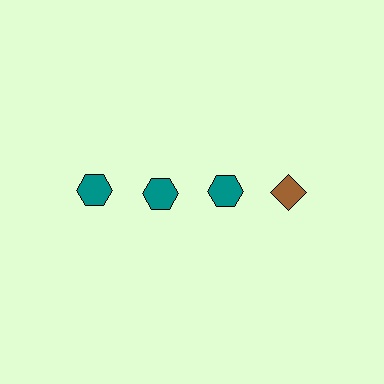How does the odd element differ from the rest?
It differs in both color (brown instead of teal) and shape (diamond instead of hexagon).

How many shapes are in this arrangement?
There are 4 shapes arranged in a grid pattern.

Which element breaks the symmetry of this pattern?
The brown diamond in the top row, second from right column breaks the symmetry. All other shapes are teal hexagons.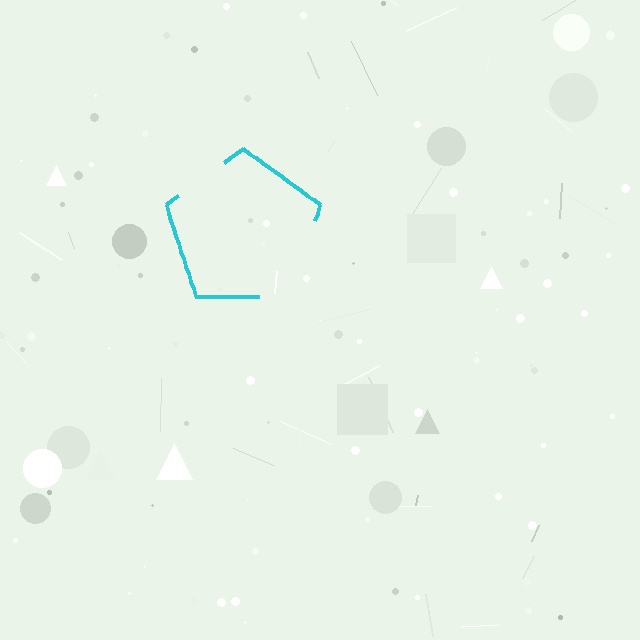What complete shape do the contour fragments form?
The contour fragments form a pentagon.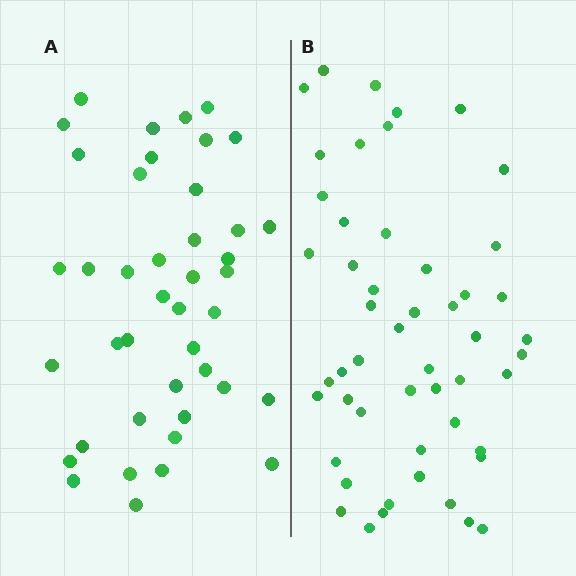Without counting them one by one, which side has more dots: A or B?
Region B (the right region) has more dots.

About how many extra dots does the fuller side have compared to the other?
Region B has roughly 8 or so more dots than region A.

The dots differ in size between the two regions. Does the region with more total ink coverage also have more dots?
No. Region A has more total ink coverage because its dots are larger, but region B actually contains more individual dots. Total area can be misleading — the number of items is what matters here.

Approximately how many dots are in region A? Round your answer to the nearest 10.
About 40 dots. (The exact count is 42, which rounds to 40.)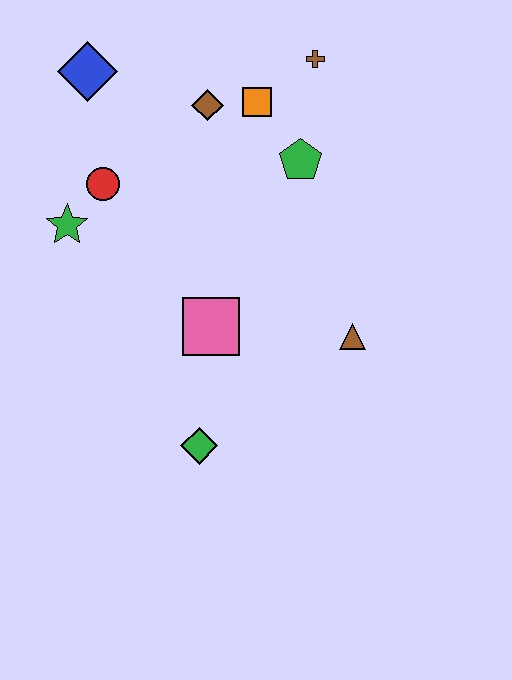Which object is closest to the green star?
The red circle is closest to the green star.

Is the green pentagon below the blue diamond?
Yes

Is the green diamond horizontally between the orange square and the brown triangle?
No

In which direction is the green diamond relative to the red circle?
The green diamond is below the red circle.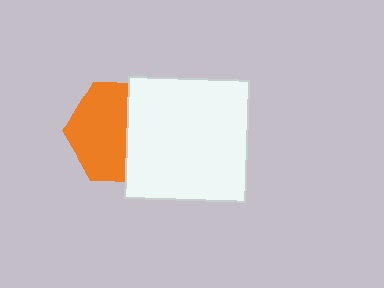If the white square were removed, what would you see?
You would see the complete orange hexagon.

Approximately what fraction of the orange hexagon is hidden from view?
Roughly 43% of the orange hexagon is hidden behind the white square.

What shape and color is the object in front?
The object in front is a white square.